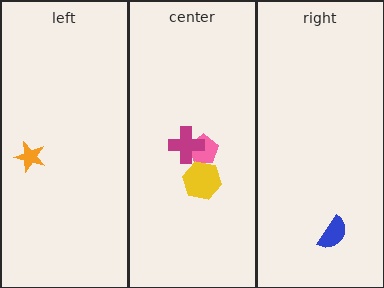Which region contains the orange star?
The left region.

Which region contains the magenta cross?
The center region.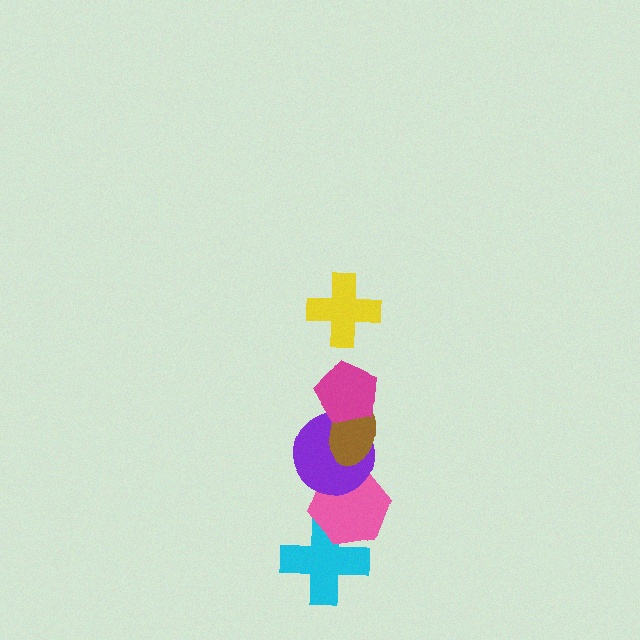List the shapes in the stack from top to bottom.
From top to bottom: the yellow cross, the magenta pentagon, the brown ellipse, the purple circle, the pink hexagon, the cyan cross.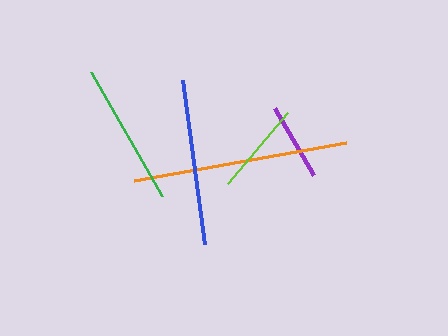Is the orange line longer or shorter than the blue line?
The orange line is longer than the blue line.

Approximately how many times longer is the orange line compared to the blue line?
The orange line is approximately 1.3 times the length of the blue line.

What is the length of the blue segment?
The blue segment is approximately 165 pixels long.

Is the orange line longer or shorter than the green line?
The orange line is longer than the green line.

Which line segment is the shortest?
The purple line is the shortest at approximately 78 pixels.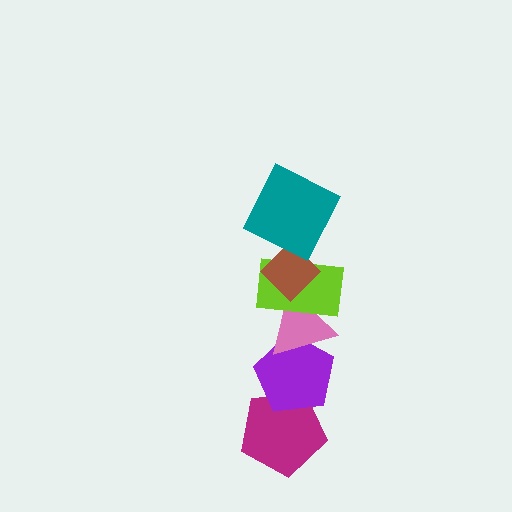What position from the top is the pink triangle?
The pink triangle is 4th from the top.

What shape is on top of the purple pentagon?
The pink triangle is on top of the purple pentagon.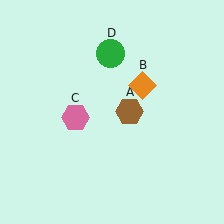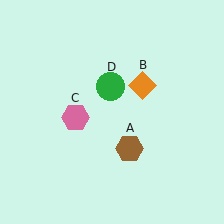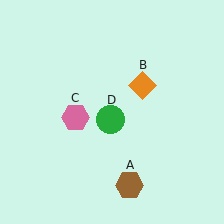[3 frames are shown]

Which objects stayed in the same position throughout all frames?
Orange diamond (object B) and pink hexagon (object C) remained stationary.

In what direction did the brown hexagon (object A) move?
The brown hexagon (object A) moved down.